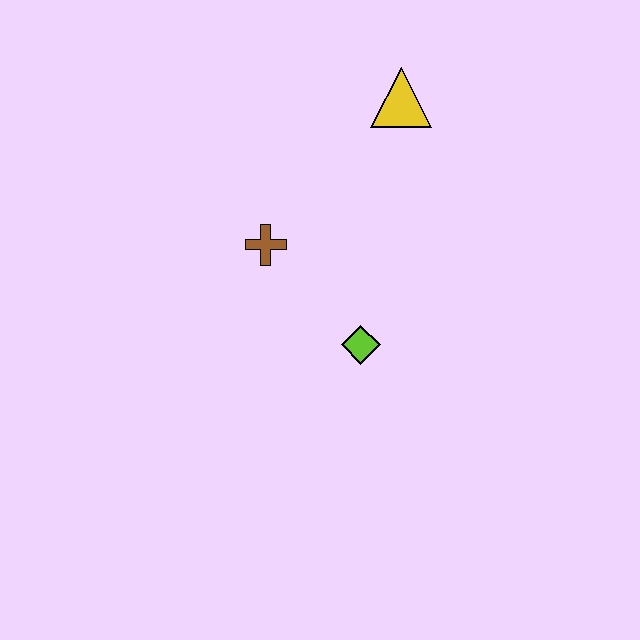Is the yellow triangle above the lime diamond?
Yes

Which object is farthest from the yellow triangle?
The lime diamond is farthest from the yellow triangle.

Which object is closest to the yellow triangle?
The brown cross is closest to the yellow triangle.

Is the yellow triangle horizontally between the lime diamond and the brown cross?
No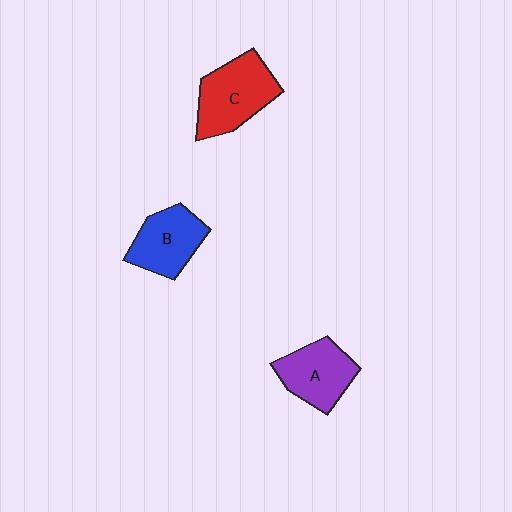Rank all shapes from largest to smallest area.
From largest to smallest: C (red), A (purple), B (blue).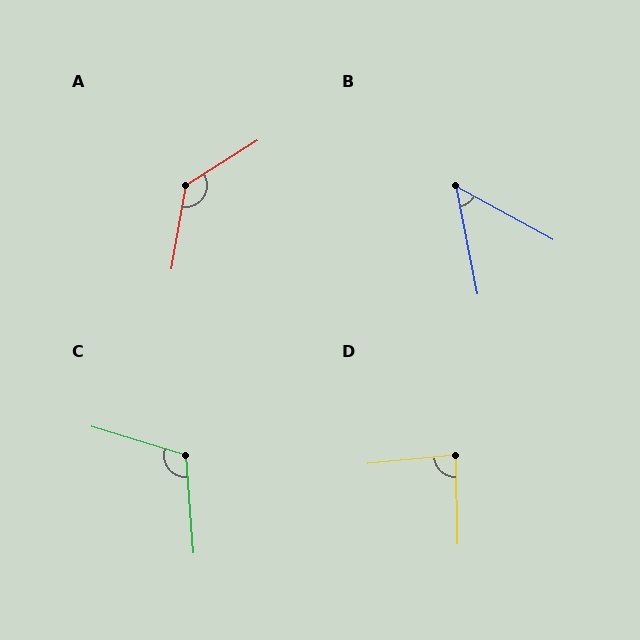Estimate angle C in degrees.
Approximately 111 degrees.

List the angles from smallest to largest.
B (50°), D (86°), C (111°), A (132°).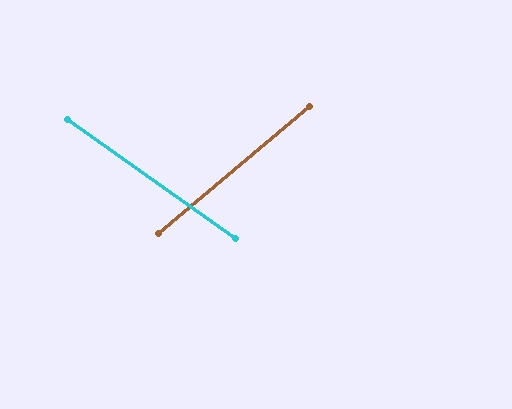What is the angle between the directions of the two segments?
Approximately 76 degrees.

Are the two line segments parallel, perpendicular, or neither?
Neither parallel nor perpendicular — they differ by about 76°.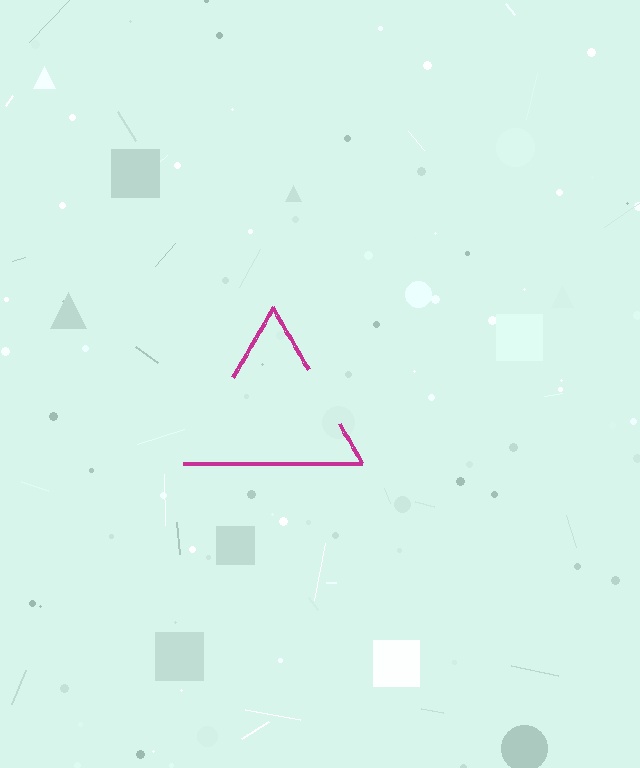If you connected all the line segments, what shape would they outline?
They would outline a triangle.